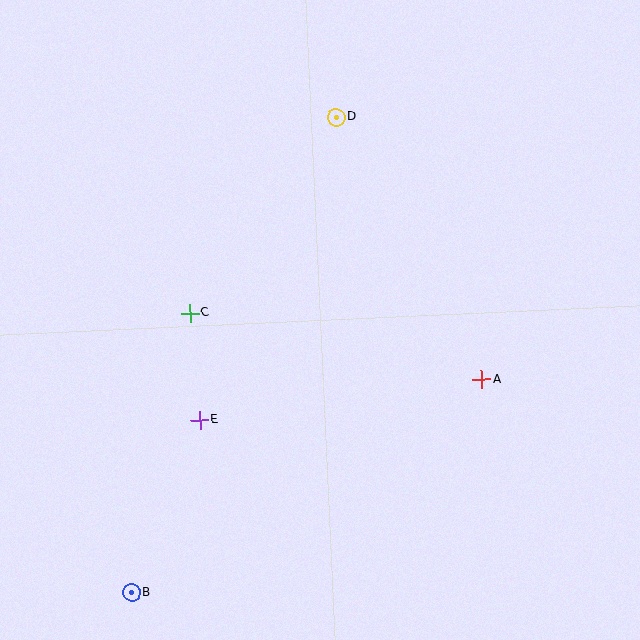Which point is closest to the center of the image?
Point C at (190, 313) is closest to the center.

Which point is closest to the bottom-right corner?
Point A is closest to the bottom-right corner.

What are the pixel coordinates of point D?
Point D is at (336, 117).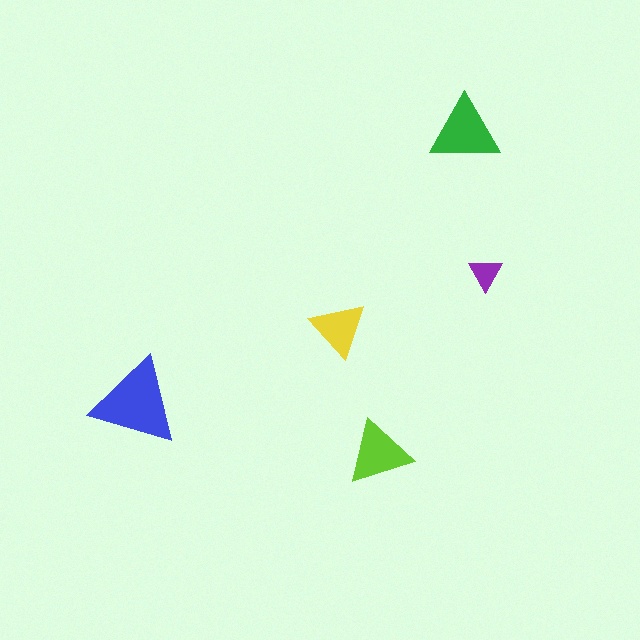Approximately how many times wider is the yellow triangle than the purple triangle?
About 1.5 times wider.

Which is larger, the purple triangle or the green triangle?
The green one.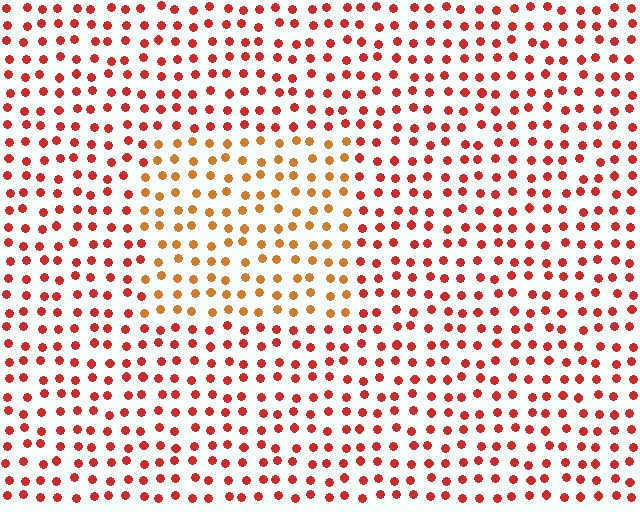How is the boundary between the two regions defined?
The boundary is defined purely by a slight shift in hue (about 31 degrees). Spacing, size, and orientation are identical on both sides.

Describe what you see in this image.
The image is filled with small red elements in a uniform arrangement. A rectangle-shaped region is visible where the elements are tinted to a slightly different hue, forming a subtle color boundary.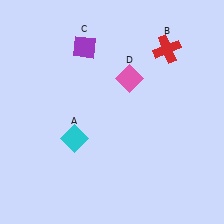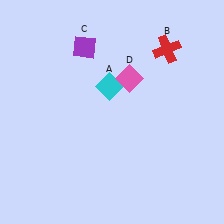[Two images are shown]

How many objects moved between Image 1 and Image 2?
1 object moved between the two images.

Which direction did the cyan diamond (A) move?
The cyan diamond (A) moved up.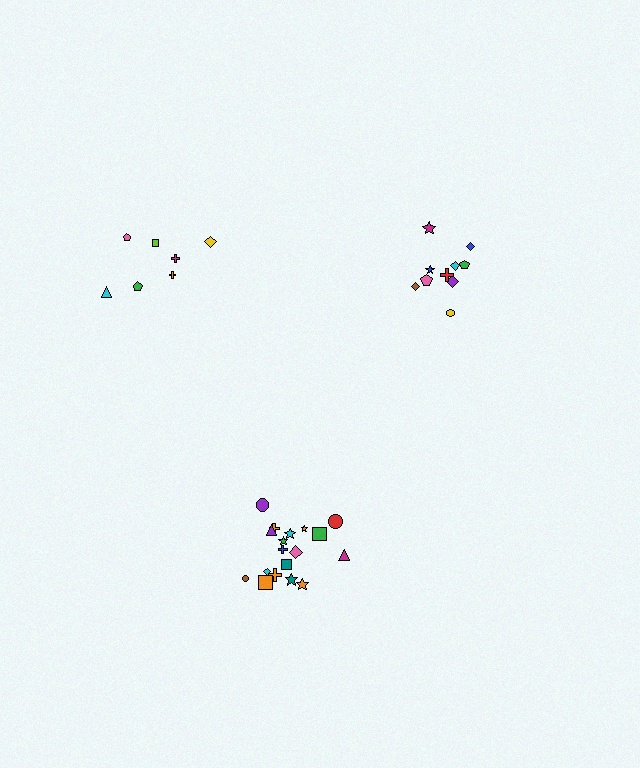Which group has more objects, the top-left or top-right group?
The top-right group.